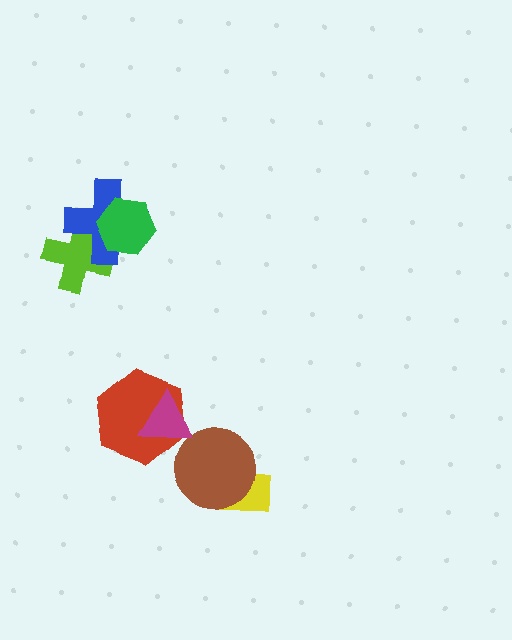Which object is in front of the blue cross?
The green hexagon is in front of the blue cross.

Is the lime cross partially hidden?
Yes, it is partially covered by another shape.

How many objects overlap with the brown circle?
1 object overlaps with the brown circle.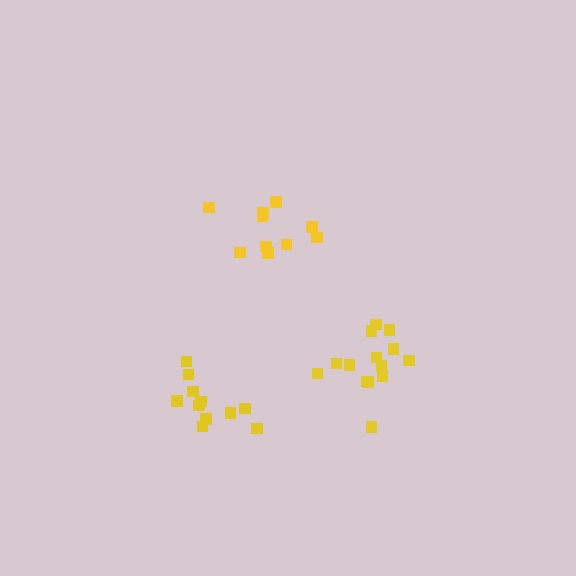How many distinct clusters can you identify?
There are 3 distinct clusters.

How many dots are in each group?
Group 1: 11 dots, Group 2: 10 dots, Group 3: 14 dots (35 total).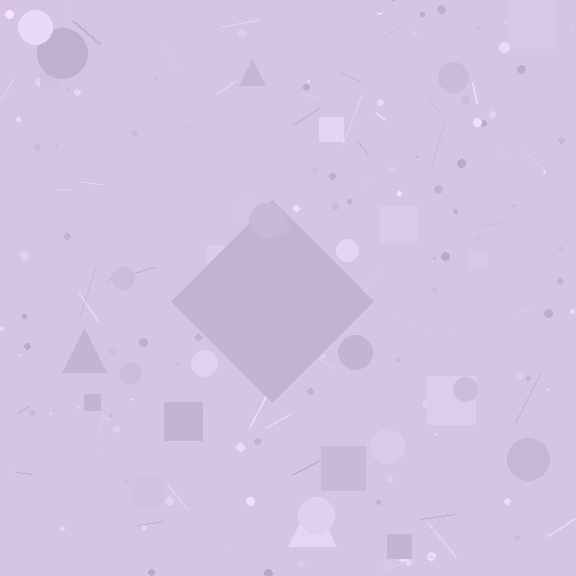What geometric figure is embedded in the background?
A diamond is embedded in the background.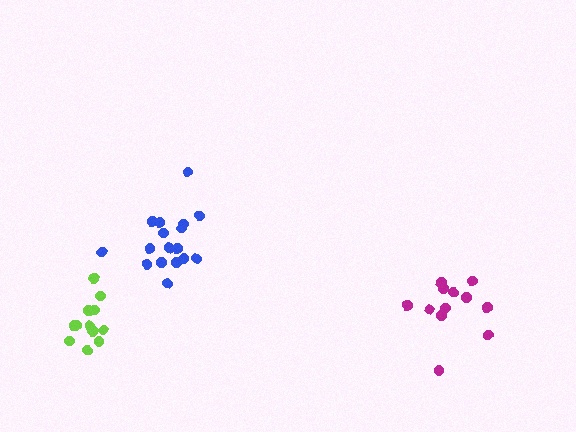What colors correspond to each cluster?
The clusters are colored: magenta, blue, lime.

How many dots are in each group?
Group 1: 12 dots, Group 2: 17 dots, Group 3: 12 dots (41 total).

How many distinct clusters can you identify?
There are 3 distinct clusters.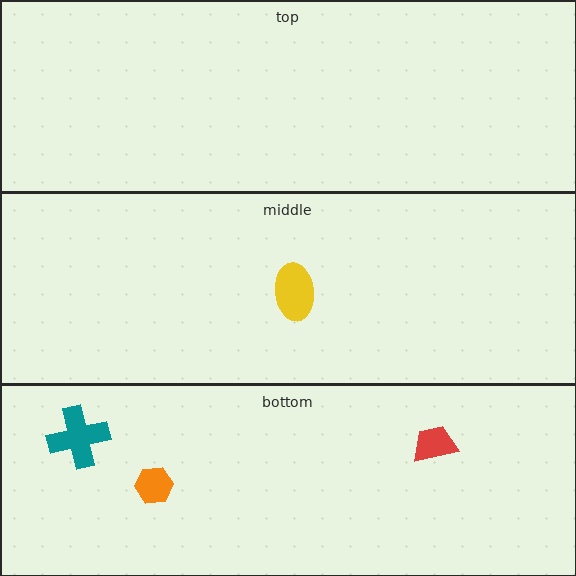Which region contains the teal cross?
The bottom region.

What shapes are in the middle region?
The yellow ellipse.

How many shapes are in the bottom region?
3.